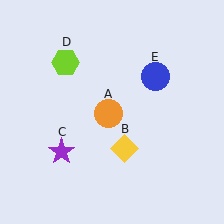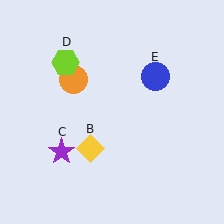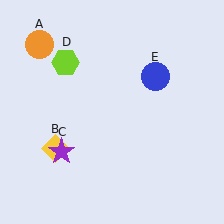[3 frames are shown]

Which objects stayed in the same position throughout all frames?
Purple star (object C) and lime hexagon (object D) and blue circle (object E) remained stationary.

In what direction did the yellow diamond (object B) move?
The yellow diamond (object B) moved left.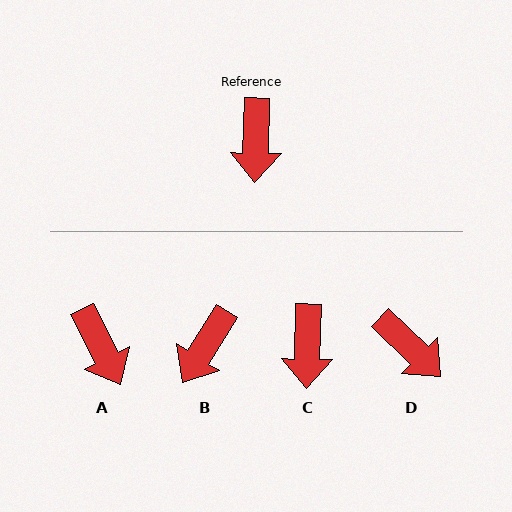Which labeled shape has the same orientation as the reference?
C.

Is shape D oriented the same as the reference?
No, it is off by about 47 degrees.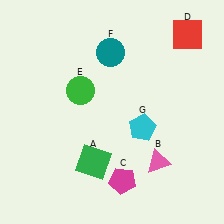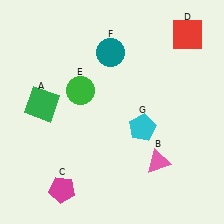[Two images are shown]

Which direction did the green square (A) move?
The green square (A) moved up.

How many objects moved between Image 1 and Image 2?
2 objects moved between the two images.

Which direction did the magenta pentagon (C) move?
The magenta pentagon (C) moved left.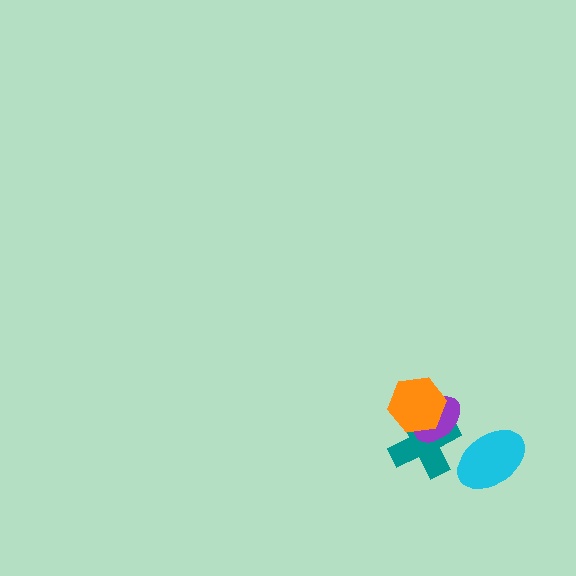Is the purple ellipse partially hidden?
Yes, it is partially covered by another shape.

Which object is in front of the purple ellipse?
The orange hexagon is in front of the purple ellipse.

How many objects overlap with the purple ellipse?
2 objects overlap with the purple ellipse.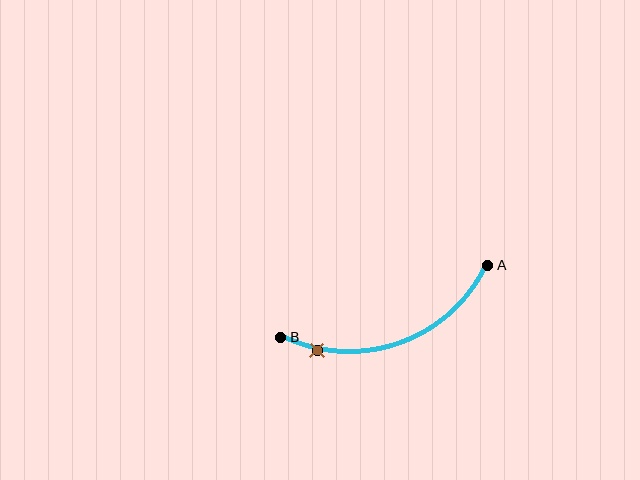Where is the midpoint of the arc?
The arc midpoint is the point on the curve farthest from the straight line joining A and B. It sits below that line.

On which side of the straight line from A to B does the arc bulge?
The arc bulges below the straight line connecting A and B.